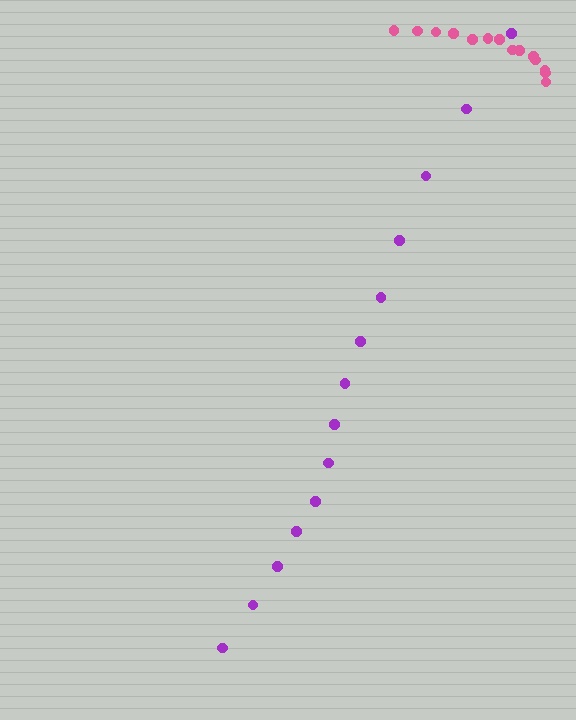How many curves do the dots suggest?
There are 2 distinct paths.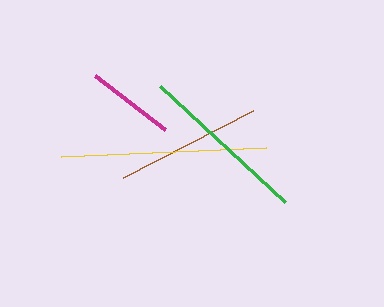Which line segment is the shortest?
The magenta line is the shortest at approximately 89 pixels.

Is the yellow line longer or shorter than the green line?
The yellow line is longer than the green line.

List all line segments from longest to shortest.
From longest to shortest: yellow, green, brown, magenta.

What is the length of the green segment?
The green segment is approximately 171 pixels long.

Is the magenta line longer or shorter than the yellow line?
The yellow line is longer than the magenta line.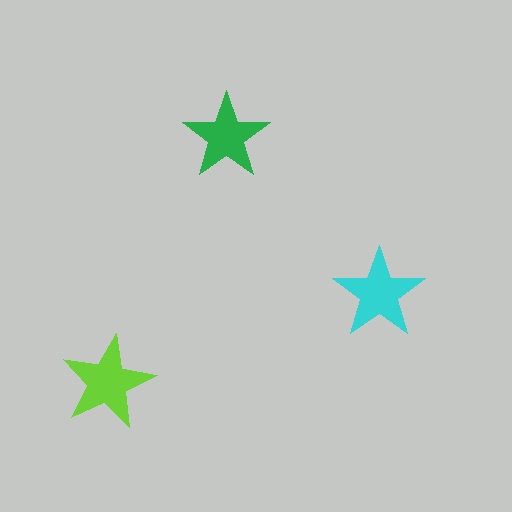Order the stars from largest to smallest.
the lime one, the cyan one, the green one.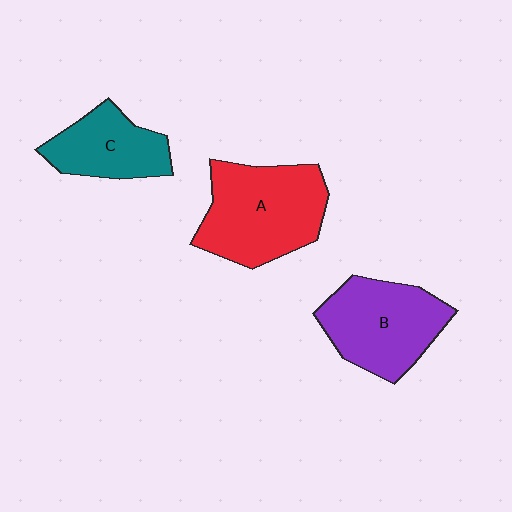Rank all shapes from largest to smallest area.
From largest to smallest: A (red), B (purple), C (teal).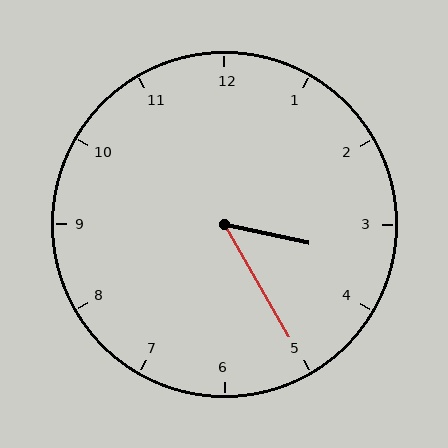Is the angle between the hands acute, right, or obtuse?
It is acute.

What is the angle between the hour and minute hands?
Approximately 48 degrees.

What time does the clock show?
3:25.